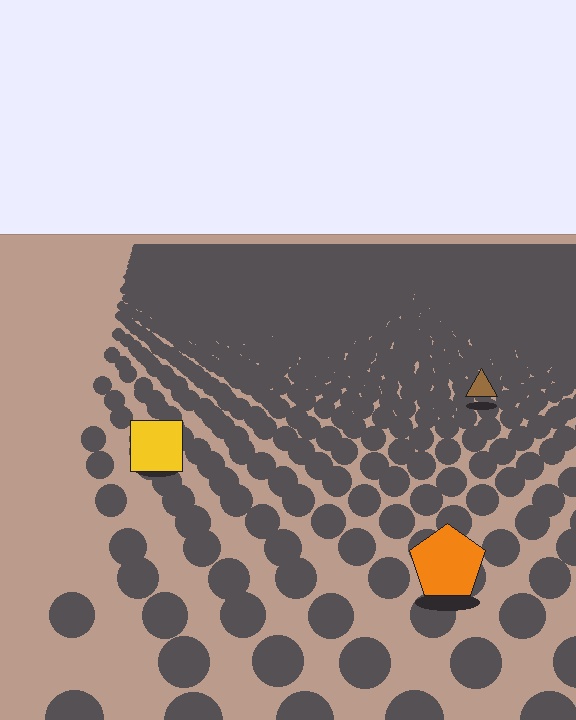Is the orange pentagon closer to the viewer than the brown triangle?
Yes. The orange pentagon is closer — you can tell from the texture gradient: the ground texture is coarser near it.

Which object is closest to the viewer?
The orange pentagon is closest. The texture marks near it are larger and more spread out.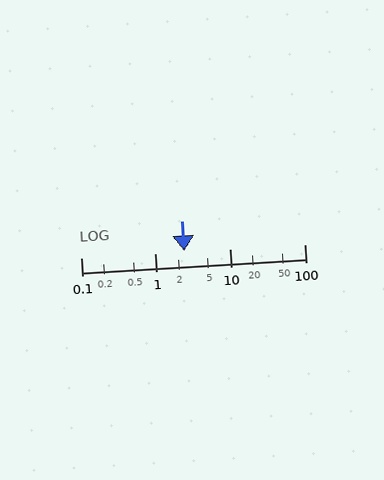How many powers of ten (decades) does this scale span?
The scale spans 3 decades, from 0.1 to 100.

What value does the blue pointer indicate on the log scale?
The pointer indicates approximately 2.4.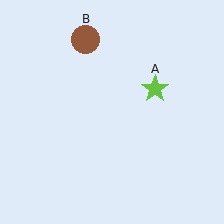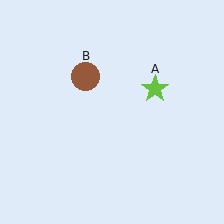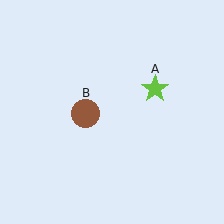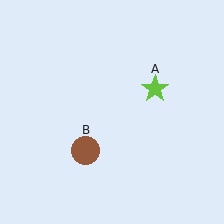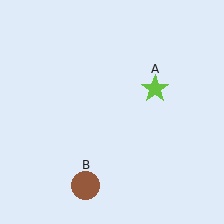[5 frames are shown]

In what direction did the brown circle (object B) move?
The brown circle (object B) moved down.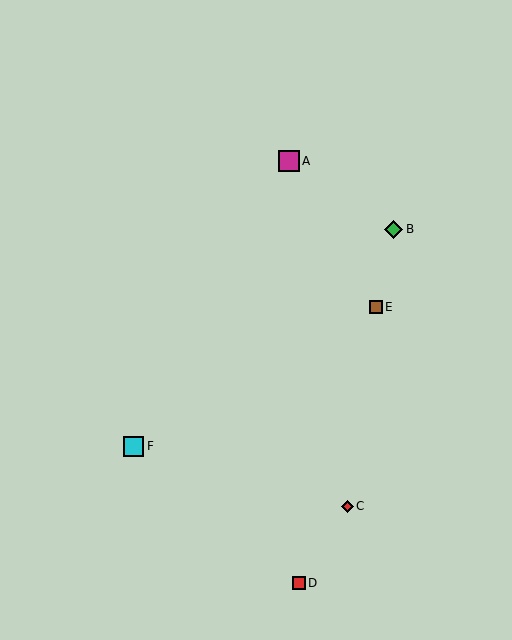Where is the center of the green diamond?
The center of the green diamond is at (393, 229).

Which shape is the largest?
The magenta square (labeled A) is the largest.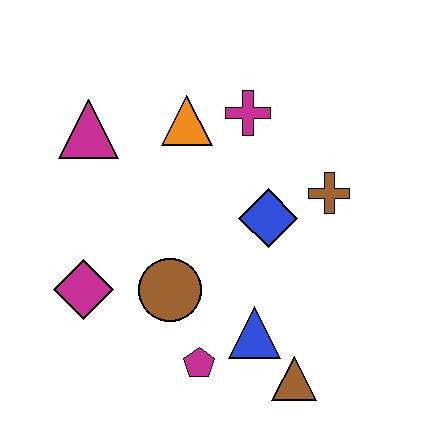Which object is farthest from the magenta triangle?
The brown triangle is farthest from the magenta triangle.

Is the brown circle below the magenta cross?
Yes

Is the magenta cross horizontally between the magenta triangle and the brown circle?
No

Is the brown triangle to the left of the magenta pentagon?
No